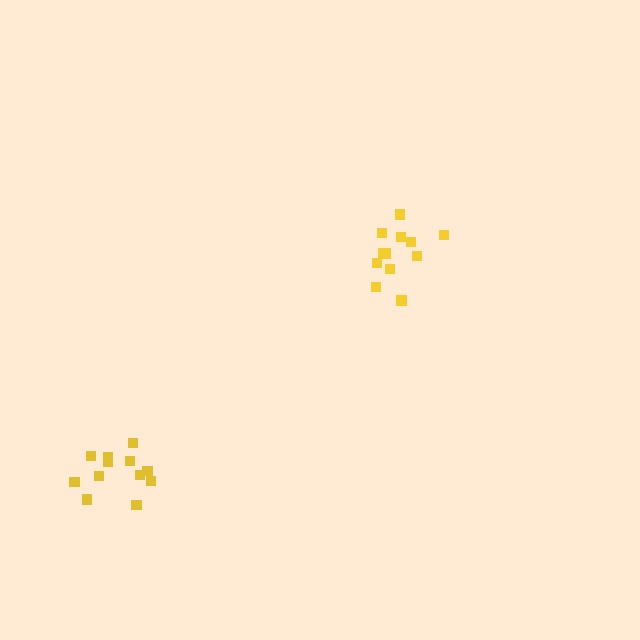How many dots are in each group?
Group 1: 12 dots, Group 2: 12 dots (24 total).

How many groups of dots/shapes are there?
There are 2 groups.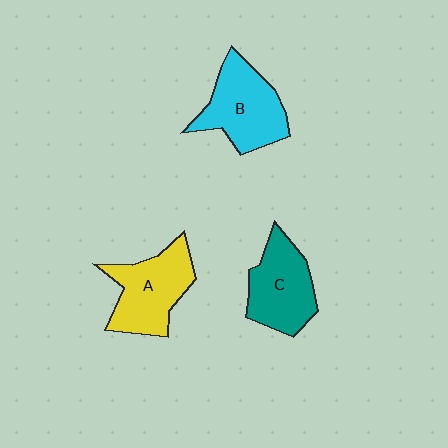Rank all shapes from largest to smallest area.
From largest to smallest: B (cyan), A (yellow), C (teal).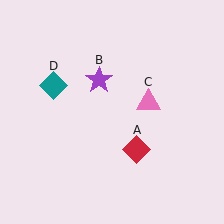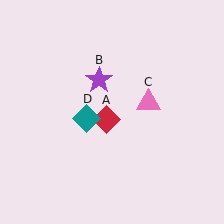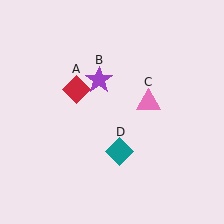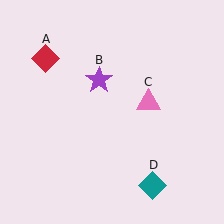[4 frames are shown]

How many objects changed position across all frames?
2 objects changed position: red diamond (object A), teal diamond (object D).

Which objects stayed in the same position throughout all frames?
Purple star (object B) and pink triangle (object C) remained stationary.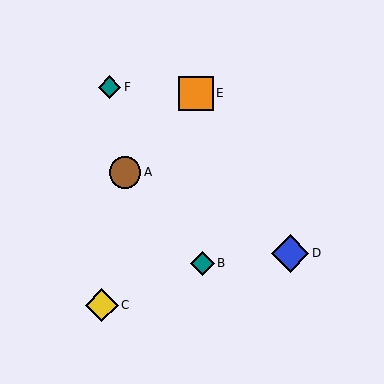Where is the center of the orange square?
The center of the orange square is at (196, 93).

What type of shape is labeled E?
Shape E is an orange square.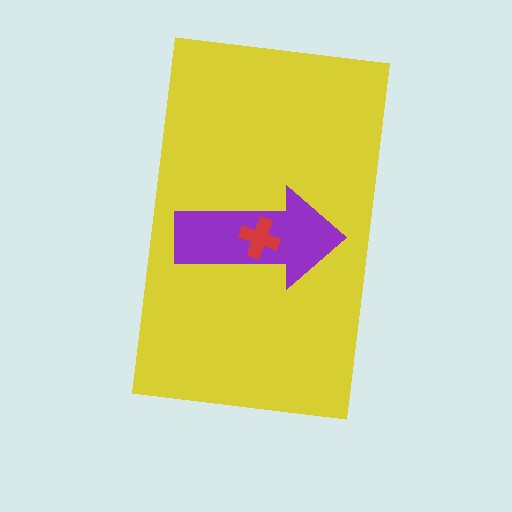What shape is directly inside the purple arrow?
The red cross.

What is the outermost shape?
The yellow rectangle.